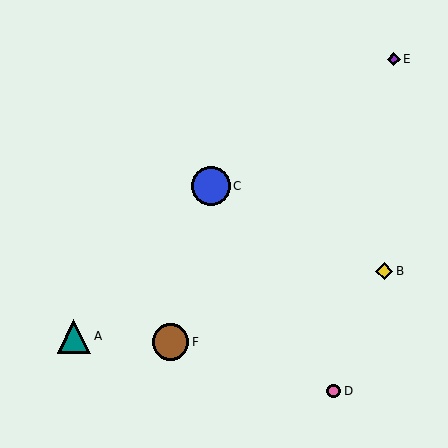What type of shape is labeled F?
Shape F is a brown circle.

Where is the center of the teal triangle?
The center of the teal triangle is at (74, 336).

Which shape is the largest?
The blue circle (labeled C) is the largest.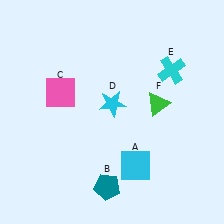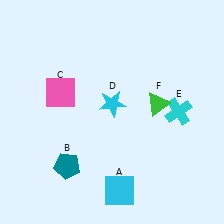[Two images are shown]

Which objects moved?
The objects that moved are: the cyan square (A), the teal pentagon (B), the cyan cross (E).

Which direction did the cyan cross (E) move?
The cyan cross (E) moved down.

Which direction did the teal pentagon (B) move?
The teal pentagon (B) moved left.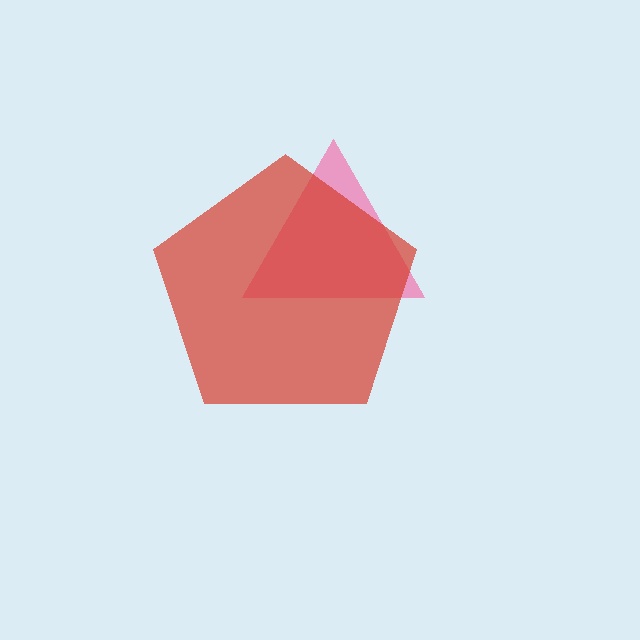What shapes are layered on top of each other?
The layered shapes are: a pink triangle, a red pentagon.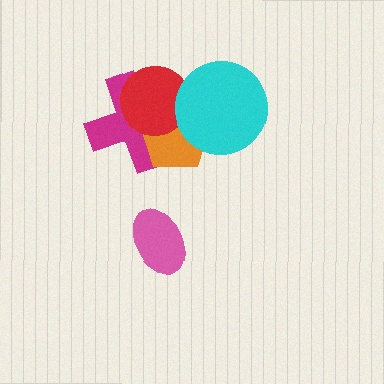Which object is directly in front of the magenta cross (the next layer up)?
The orange pentagon is directly in front of the magenta cross.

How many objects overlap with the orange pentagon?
3 objects overlap with the orange pentagon.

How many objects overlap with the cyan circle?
2 objects overlap with the cyan circle.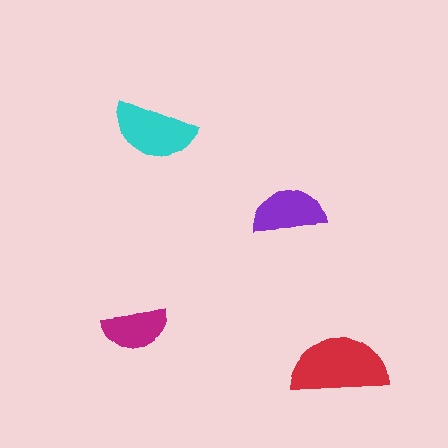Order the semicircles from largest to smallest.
the red one, the cyan one, the purple one, the magenta one.